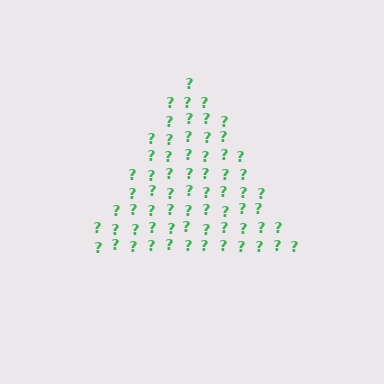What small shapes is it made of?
It is made of small question marks.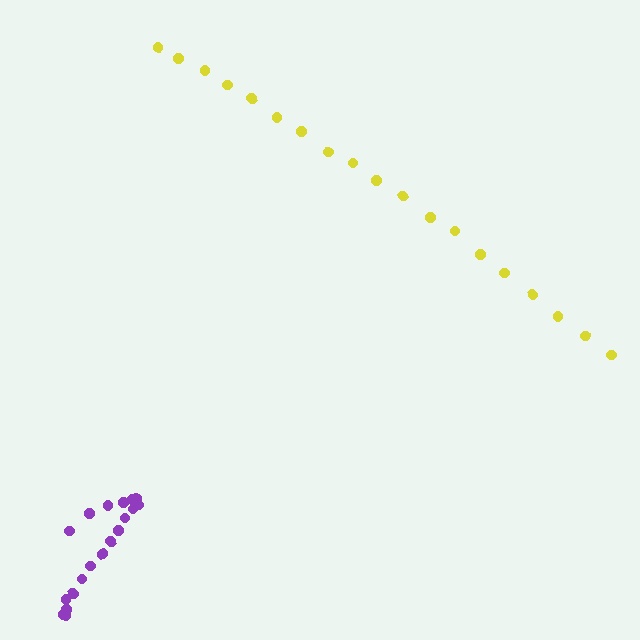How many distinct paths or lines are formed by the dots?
There are 2 distinct paths.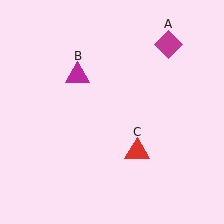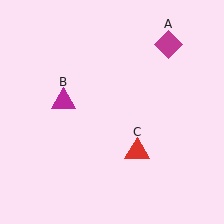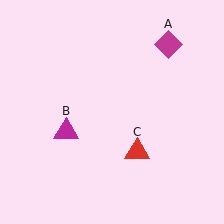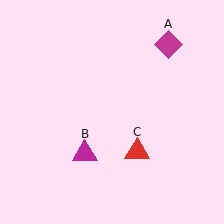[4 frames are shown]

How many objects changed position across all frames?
1 object changed position: magenta triangle (object B).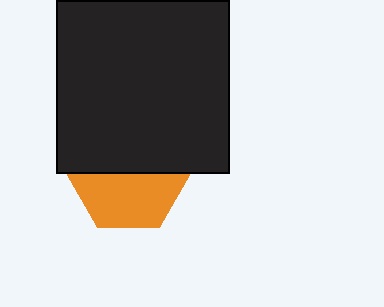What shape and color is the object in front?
The object in front is a black square.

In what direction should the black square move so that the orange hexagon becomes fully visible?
The black square should move up. That is the shortest direction to clear the overlap and leave the orange hexagon fully visible.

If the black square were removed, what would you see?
You would see the complete orange hexagon.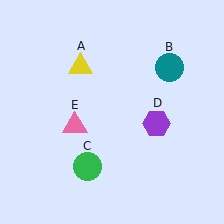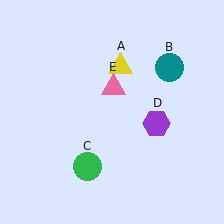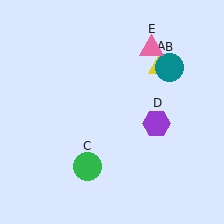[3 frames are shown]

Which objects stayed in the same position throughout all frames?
Teal circle (object B) and green circle (object C) and purple hexagon (object D) remained stationary.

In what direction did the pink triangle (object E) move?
The pink triangle (object E) moved up and to the right.